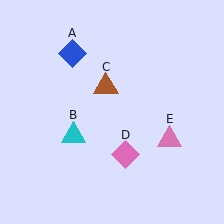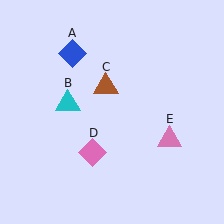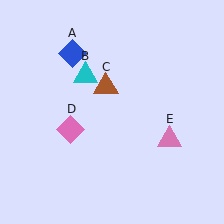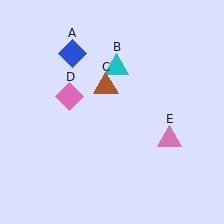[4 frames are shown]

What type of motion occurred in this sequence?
The cyan triangle (object B), pink diamond (object D) rotated clockwise around the center of the scene.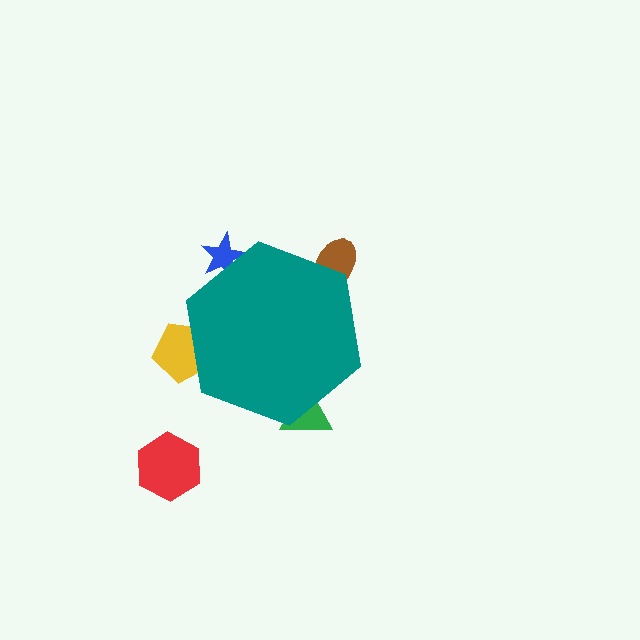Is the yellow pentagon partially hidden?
Yes, the yellow pentagon is partially hidden behind the teal hexagon.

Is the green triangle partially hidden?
Yes, the green triangle is partially hidden behind the teal hexagon.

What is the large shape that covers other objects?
A teal hexagon.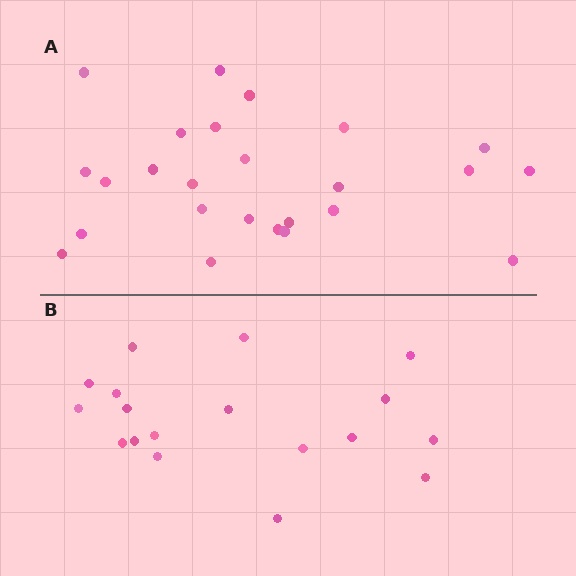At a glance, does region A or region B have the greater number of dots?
Region A (the top region) has more dots.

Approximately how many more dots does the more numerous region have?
Region A has roughly 8 or so more dots than region B.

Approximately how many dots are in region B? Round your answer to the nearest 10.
About 20 dots. (The exact count is 18, which rounds to 20.)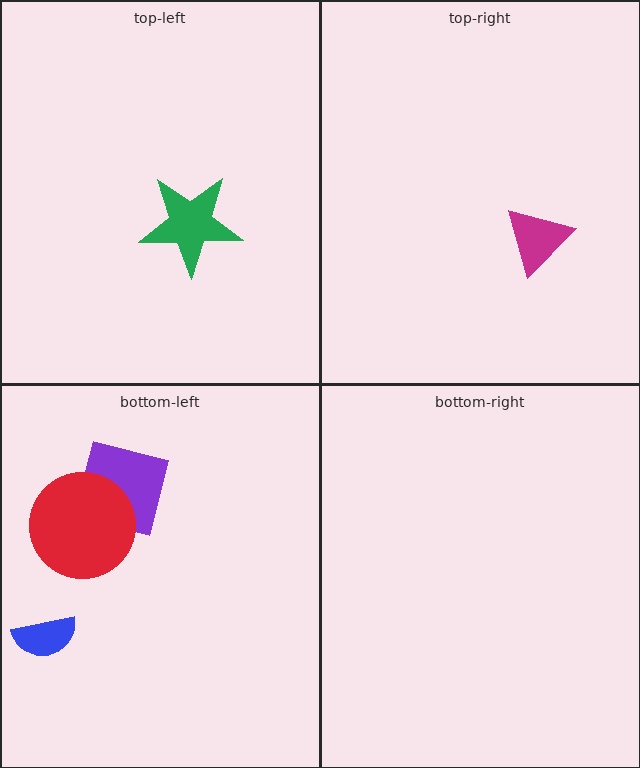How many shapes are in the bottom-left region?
3.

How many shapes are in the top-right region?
1.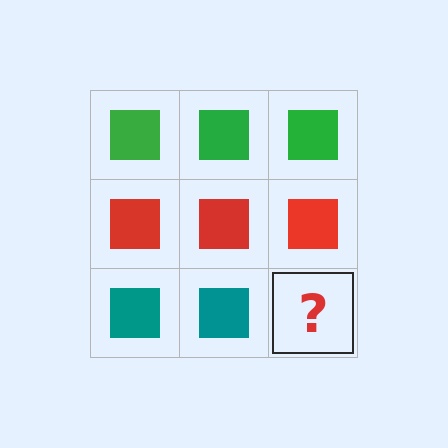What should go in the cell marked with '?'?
The missing cell should contain a teal square.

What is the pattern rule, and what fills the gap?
The rule is that each row has a consistent color. The gap should be filled with a teal square.